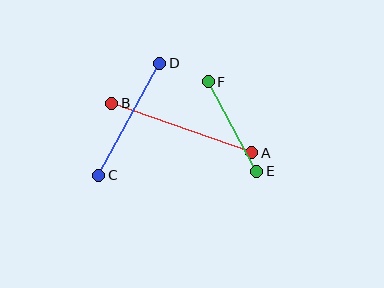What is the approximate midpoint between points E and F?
The midpoint is at approximately (233, 127) pixels.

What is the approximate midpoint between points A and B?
The midpoint is at approximately (182, 128) pixels.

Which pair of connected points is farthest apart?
Points A and B are farthest apart.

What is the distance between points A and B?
The distance is approximately 149 pixels.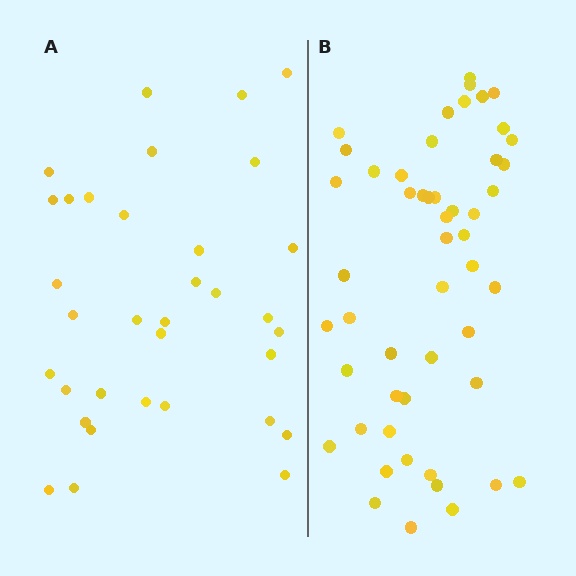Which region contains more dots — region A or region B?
Region B (the right region) has more dots.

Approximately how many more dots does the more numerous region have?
Region B has approximately 15 more dots than region A.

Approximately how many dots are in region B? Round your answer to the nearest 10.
About 50 dots. (The exact count is 51, which rounds to 50.)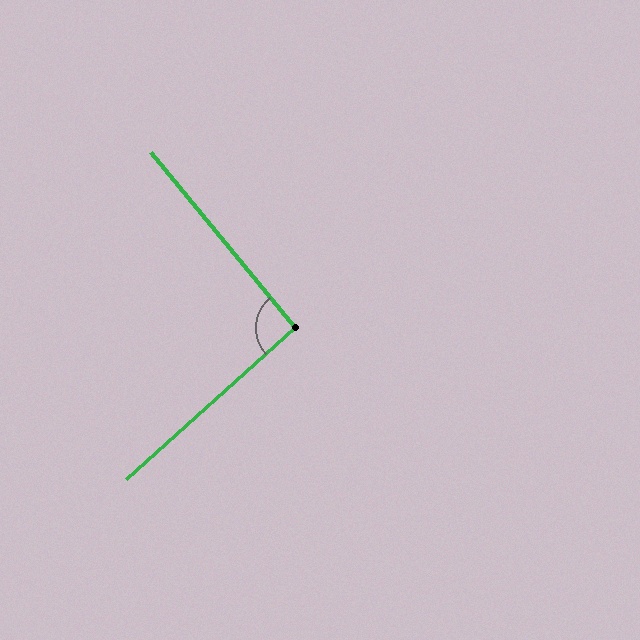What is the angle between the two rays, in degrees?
Approximately 93 degrees.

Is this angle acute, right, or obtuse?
It is approximately a right angle.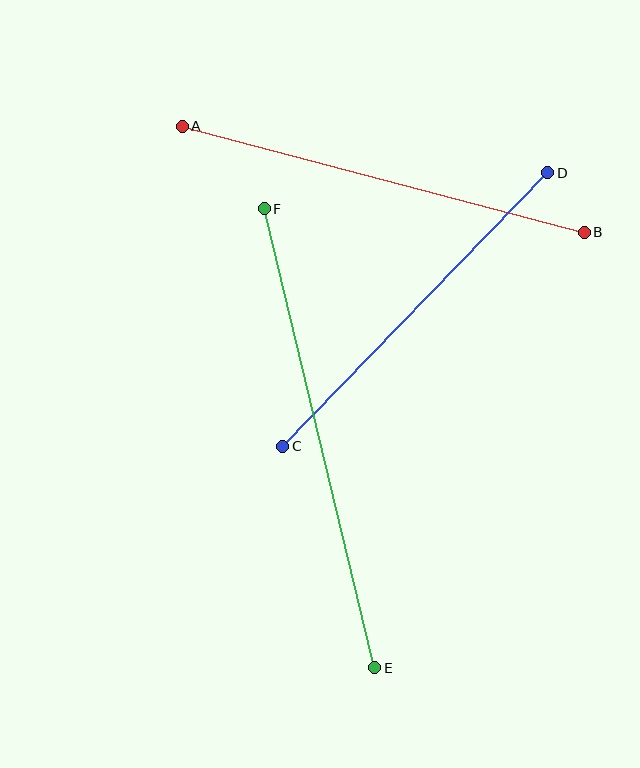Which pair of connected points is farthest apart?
Points E and F are farthest apart.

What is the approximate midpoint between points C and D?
The midpoint is at approximately (415, 310) pixels.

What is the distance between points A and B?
The distance is approximately 416 pixels.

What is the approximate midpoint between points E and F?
The midpoint is at approximately (320, 438) pixels.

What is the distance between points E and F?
The distance is approximately 472 pixels.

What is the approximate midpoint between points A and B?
The midpoint is at approximately (383, 179) pixels.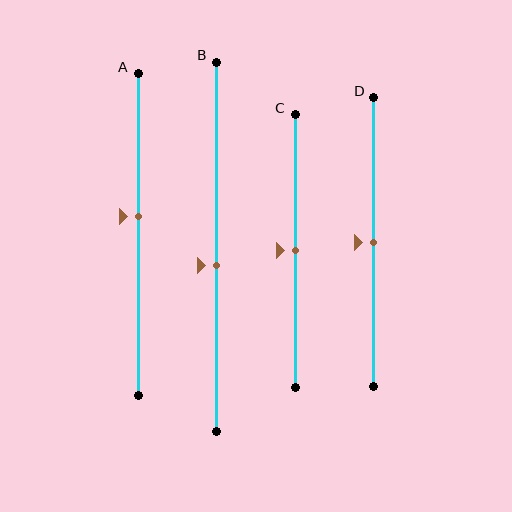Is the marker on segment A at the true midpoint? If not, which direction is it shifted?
No, the marker on segment A is shifted upward by about 6% of the segment length.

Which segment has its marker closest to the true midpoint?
Segment C has its marker closest to the true midpoint.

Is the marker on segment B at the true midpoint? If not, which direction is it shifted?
No, the marker on segment B is shifted downward by about 5% of the segment length.